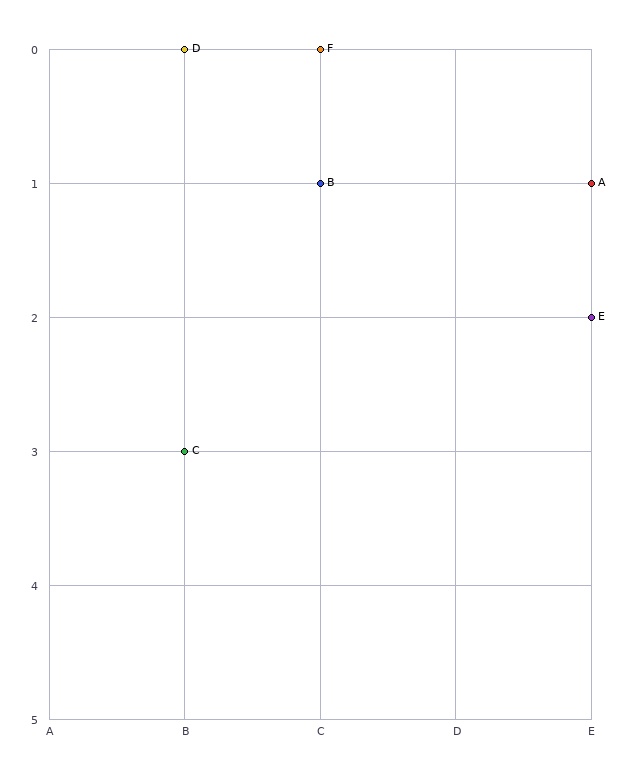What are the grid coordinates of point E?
Point E is at grid coordinates (E, 2).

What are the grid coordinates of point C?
Point C is at grid coordinates (B, 3).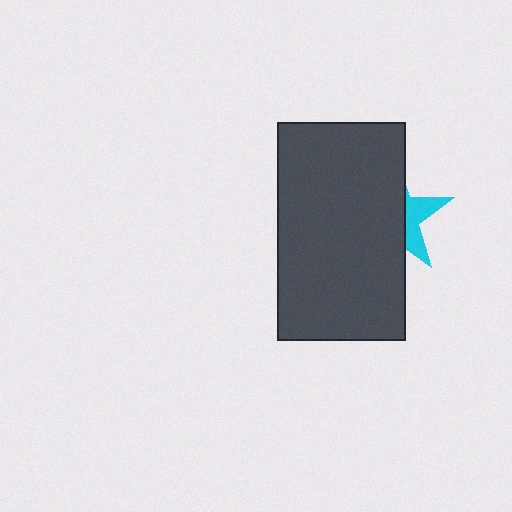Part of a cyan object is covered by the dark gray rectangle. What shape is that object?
It is a star.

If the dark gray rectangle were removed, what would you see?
You would see the complete cyan star.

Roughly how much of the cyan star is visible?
A small part of it is visible (roughly 32%).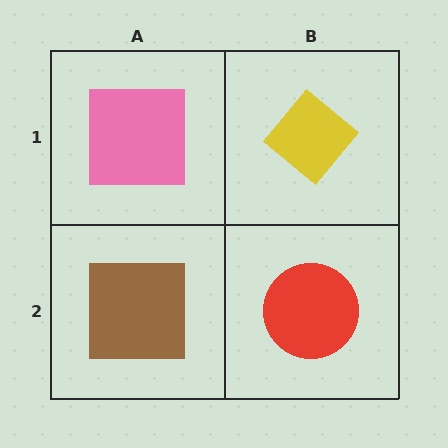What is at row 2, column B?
A red circle.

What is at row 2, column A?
A brown square.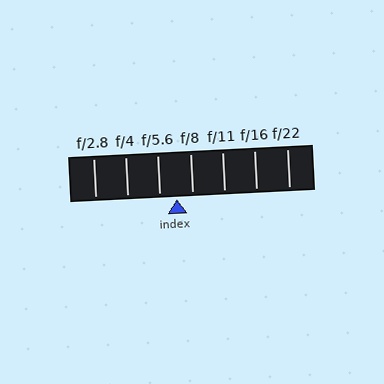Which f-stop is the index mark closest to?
The index mark is closest to f/8.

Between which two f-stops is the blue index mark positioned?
The index mark is between f/5.6 and f/8.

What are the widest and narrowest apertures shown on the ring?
The widest aperture shown is f/2.8 and the narrowest is f/22.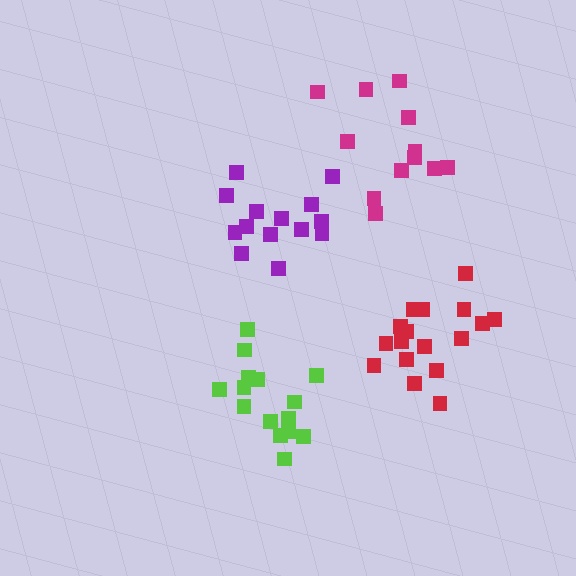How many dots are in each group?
Group 1: 14 dots, Group 2: 15 dots, Group 3: 17 dots, Group 4: 12 dots (58 total).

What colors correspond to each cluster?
The clusters are colored: purple, lime, red, magenta.